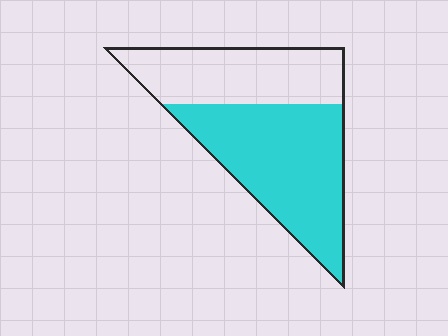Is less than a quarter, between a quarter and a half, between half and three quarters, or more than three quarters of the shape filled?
Between half and three quarters.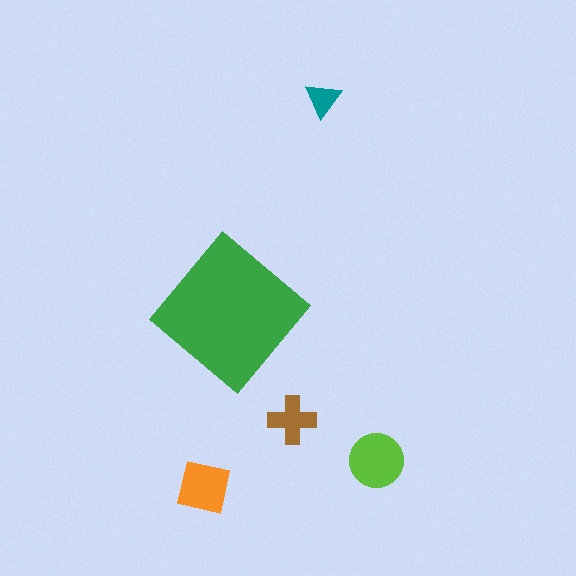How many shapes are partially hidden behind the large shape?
0 shapes are partially hidden.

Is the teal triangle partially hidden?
No, the teal triangle is fully visible.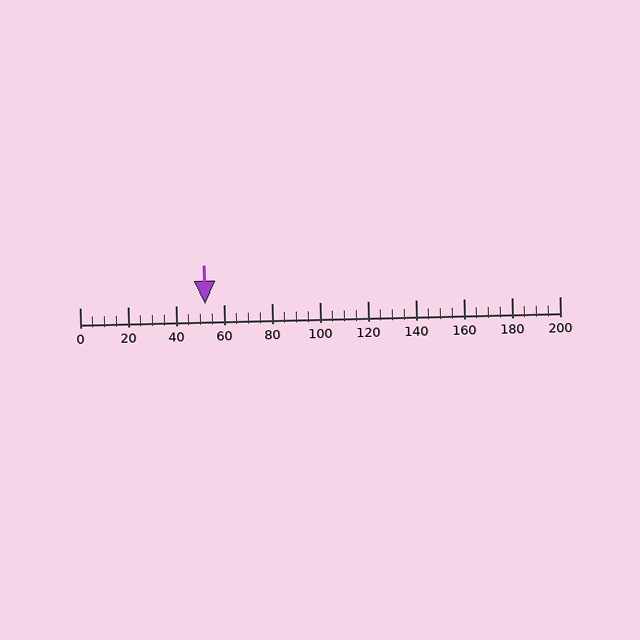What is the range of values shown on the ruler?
The ruler shows values from 0 to 200.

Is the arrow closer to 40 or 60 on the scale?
The arrow is closer to 60.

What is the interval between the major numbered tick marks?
The major tick marks are spaced 20 units apart.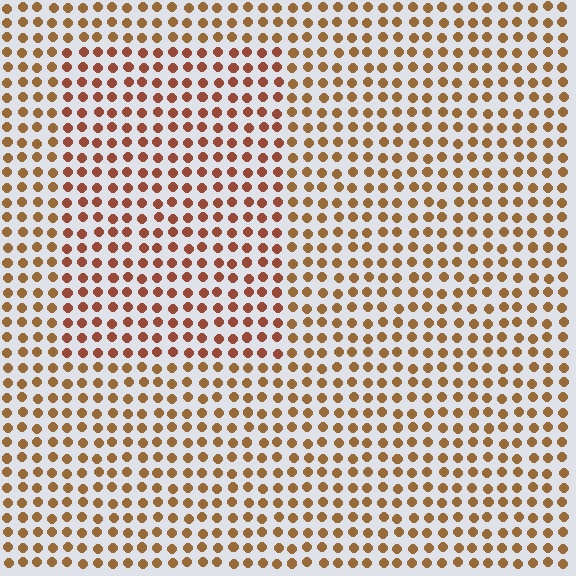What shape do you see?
I see a rectangle.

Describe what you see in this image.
The image is filled with small brown elements in a uniform arrangement. A rectangle-shaped region is visible where the elements are tinted to a slightly different hue, forming a subtle color boundary.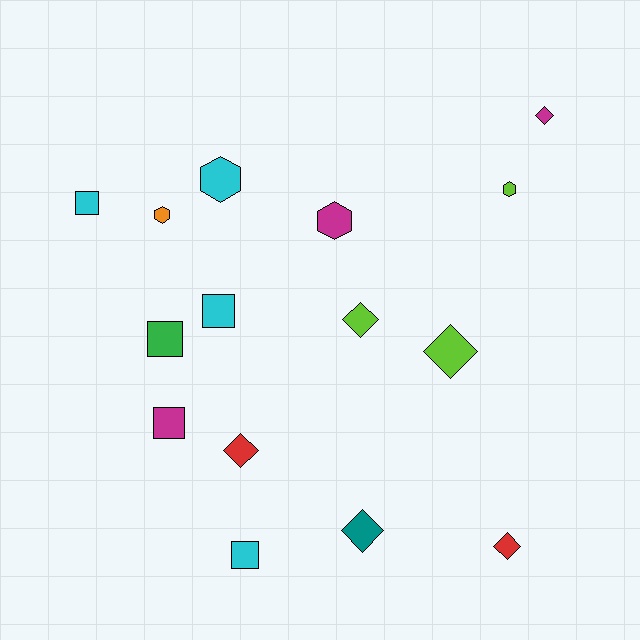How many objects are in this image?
There are 15 objects.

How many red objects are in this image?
There are 2 red objects.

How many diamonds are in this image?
There are 6 diamonds.